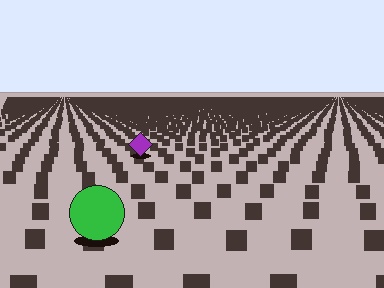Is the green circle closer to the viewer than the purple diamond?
Yes. The green circle is closer — you can tell from the texture gradient: the ground texture is coarser near it.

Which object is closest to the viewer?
The green circle is closest. The texture marks near it are larger and more spread out.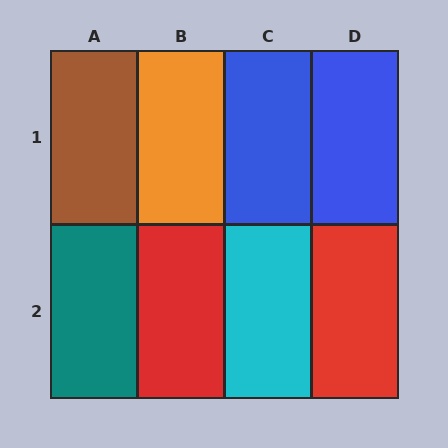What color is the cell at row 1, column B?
Orange.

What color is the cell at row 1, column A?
Brown.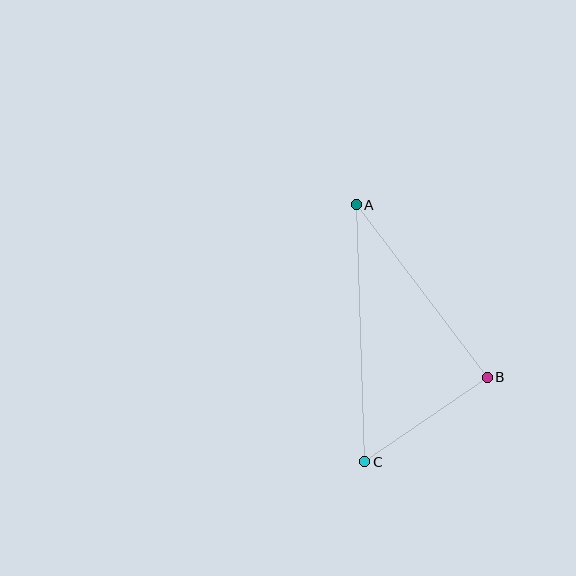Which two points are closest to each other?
Points B and C are closest to each other.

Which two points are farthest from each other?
Points A and C are farthest from each other.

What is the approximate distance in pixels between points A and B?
The distance between A and B is approximately 217 pixels.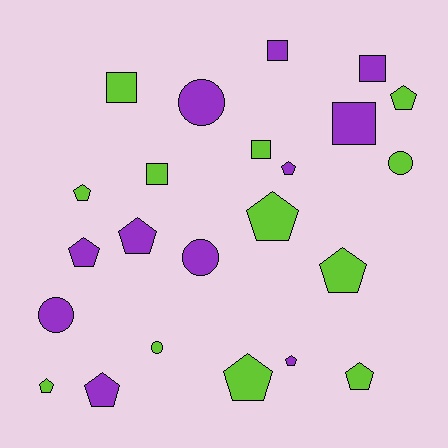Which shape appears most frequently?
Pentagon, with 12 objects.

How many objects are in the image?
There are 23 objects.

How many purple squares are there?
There are 3 purple squares.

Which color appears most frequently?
Lime, with 12 objects.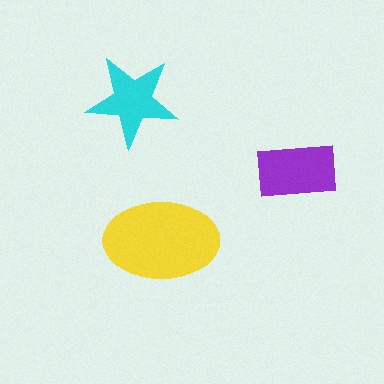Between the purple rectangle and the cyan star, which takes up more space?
The purple rectangle.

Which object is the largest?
The yellow ellipse.